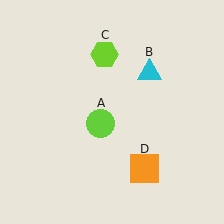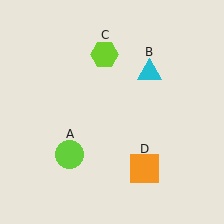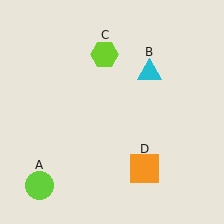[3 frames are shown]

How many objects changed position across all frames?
1 object changed position: lime circle (object A).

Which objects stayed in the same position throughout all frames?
Cyan triangle (object B) and lime hexagon (object C) and orange square (object D) remained stationary.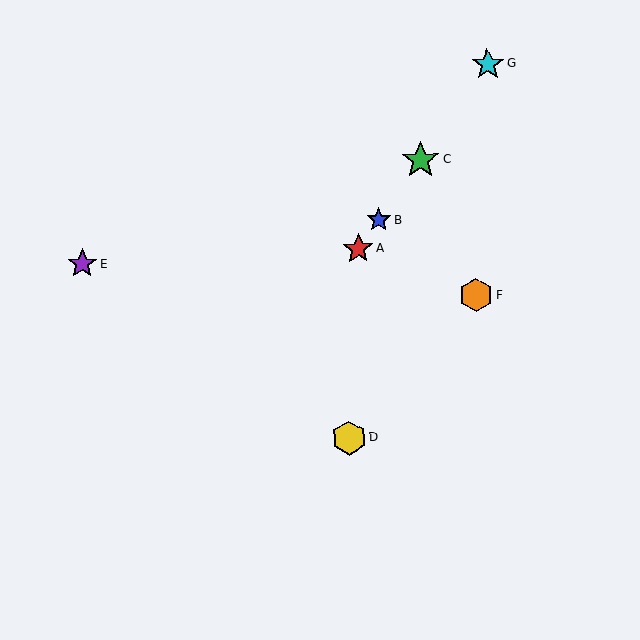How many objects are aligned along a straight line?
4 objects (A, B, C, G) are aligned along a straight line.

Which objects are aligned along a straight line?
Objects A, B, C, G are aligned along a straight line.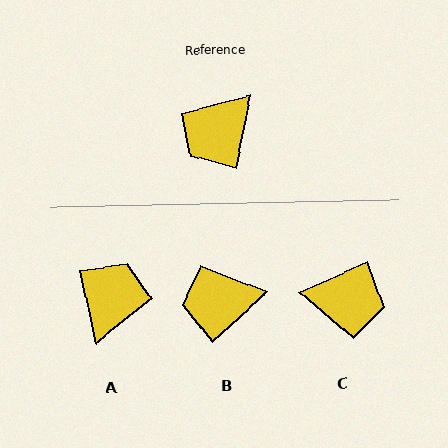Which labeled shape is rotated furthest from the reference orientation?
A, about 156 degrees away.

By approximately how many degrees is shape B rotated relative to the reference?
Approximately 36 degrees clockwise.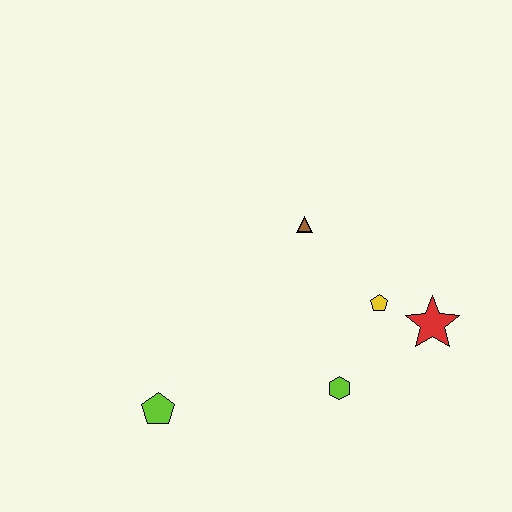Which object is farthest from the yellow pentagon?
The lime pentagon is farthest from the yellow pentagon.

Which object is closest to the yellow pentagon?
The red star is closest to the yellow pentagon.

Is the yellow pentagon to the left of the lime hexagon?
No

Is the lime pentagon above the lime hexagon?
No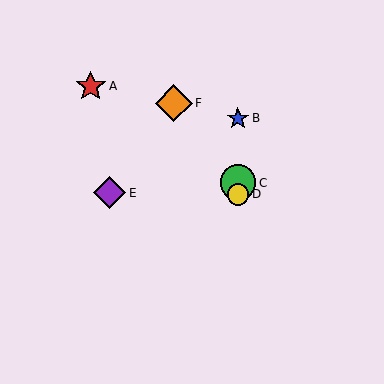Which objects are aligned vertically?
Objects B, C, D are aligned vertically.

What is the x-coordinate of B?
Object B is at x≈238.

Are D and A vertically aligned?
No, D is at x≈238 and A is at x≈91.